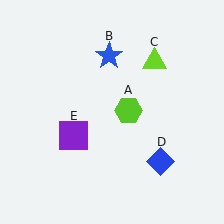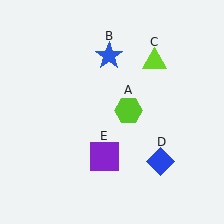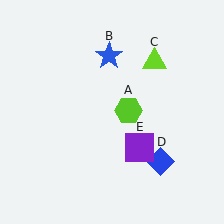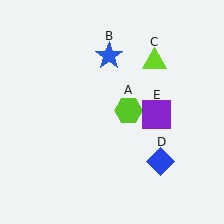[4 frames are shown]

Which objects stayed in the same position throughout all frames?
Lime hexagon (object A) and blue star (object B) and lime triangle (object C) and blue diamond (object D) remained stationary.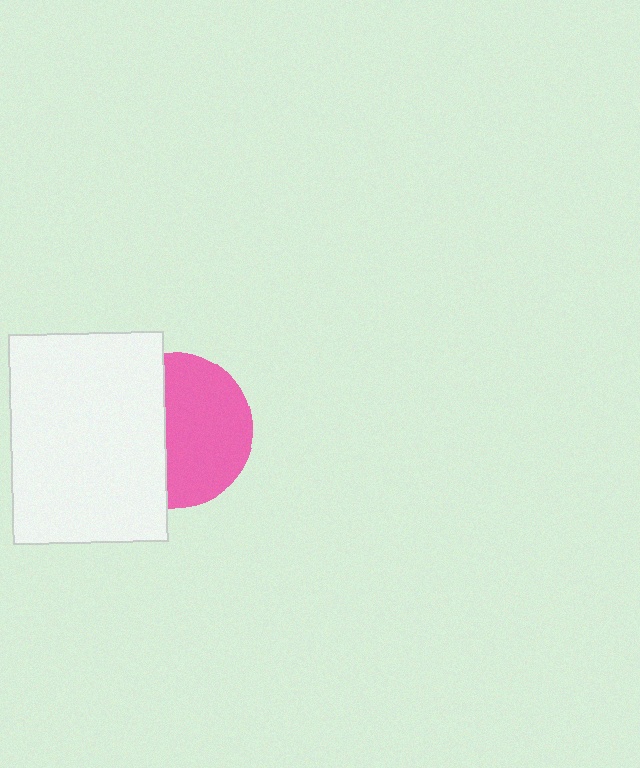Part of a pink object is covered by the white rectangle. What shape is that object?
It is a circle.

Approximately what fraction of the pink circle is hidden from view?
Roughly 43% of the pink circle is hidden behind the white rectangle.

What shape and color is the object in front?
The object in front is a white rectangle.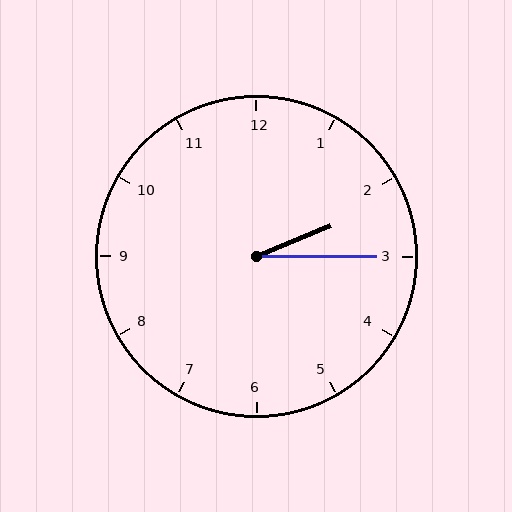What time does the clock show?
2:15.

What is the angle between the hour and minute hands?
Approximately 22 degrees.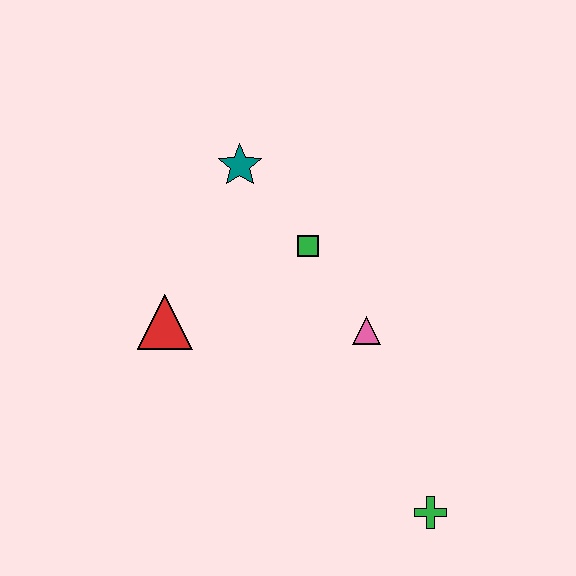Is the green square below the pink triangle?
No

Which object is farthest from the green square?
The green cross is farthest from the green square.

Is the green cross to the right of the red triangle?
Yes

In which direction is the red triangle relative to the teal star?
The red triangle is below the teal star.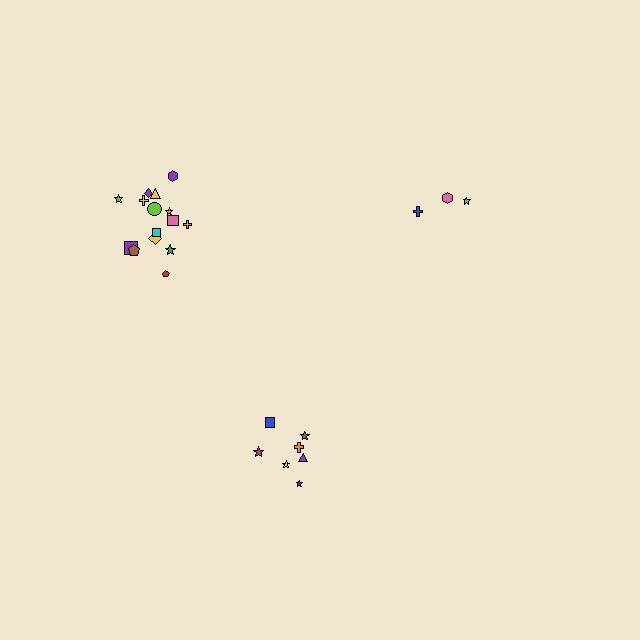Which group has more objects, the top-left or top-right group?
The top-left group.